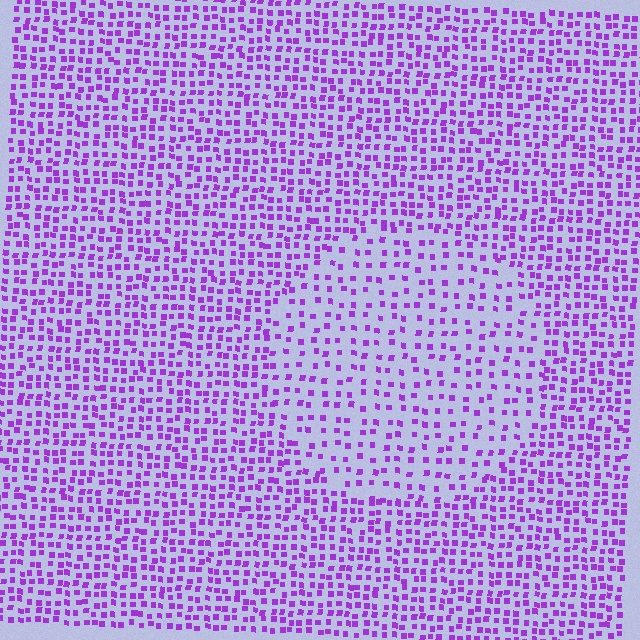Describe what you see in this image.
The image contains small purple elements arranged at two different densities. A circle-shaped region is visible where the elements are less densely packed than the surrounding area.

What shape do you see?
I see a circle.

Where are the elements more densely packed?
The elements are more densely packed outside the circle boundary.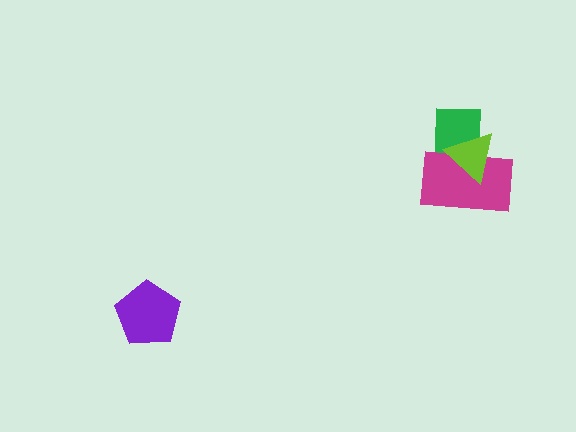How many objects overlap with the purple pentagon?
0 objects overlap with the purple pentagon.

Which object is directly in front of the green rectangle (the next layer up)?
The magenta rectangle is directly in front of the green rectangle.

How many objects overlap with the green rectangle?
2 objects overlap with the green rectangle.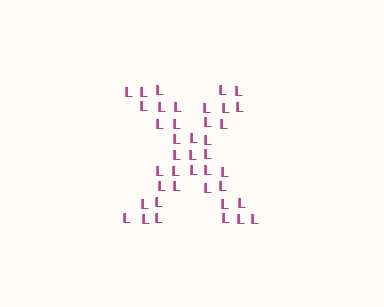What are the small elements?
The small elements are letter L's.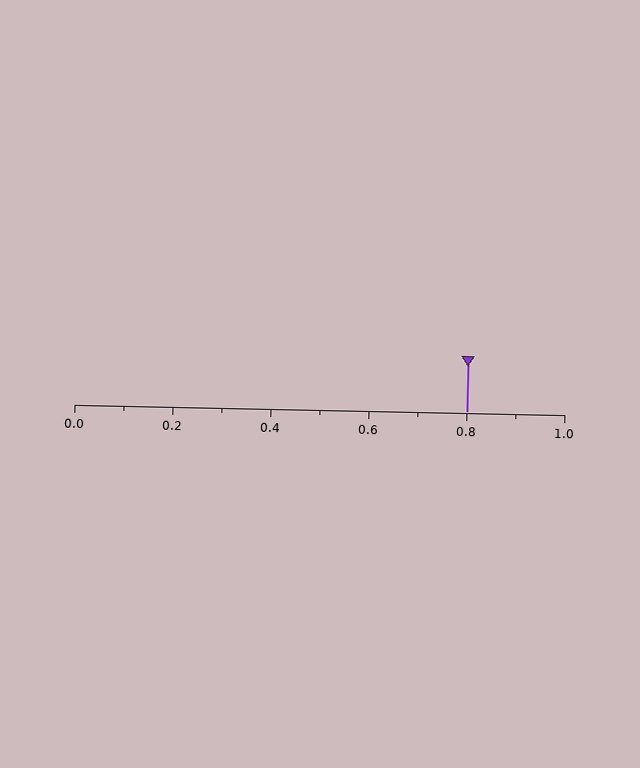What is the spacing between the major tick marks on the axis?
The major ticks are spaced 0.2 apart.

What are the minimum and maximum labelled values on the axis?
The axis runs from 0.0 to 1.0.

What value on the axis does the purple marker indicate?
The marker indicates approximately 0.8.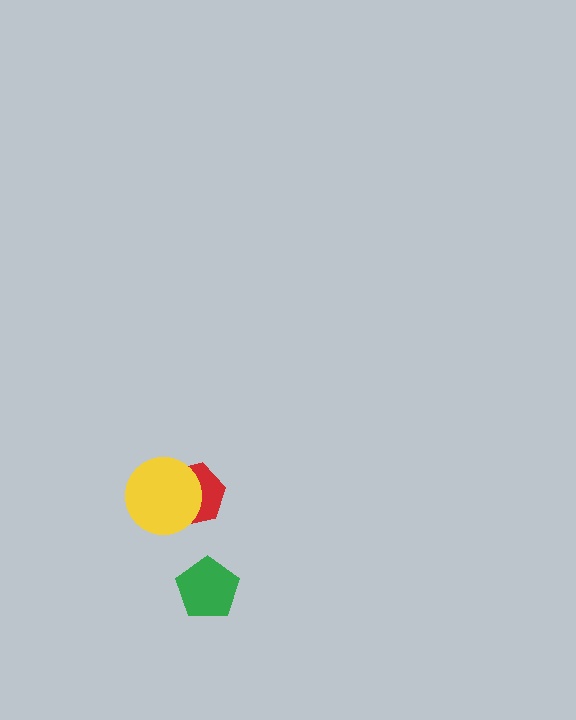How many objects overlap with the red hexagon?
1 object overlaps with the red hexagon.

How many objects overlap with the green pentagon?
0 objects overlap with the green pentagon.